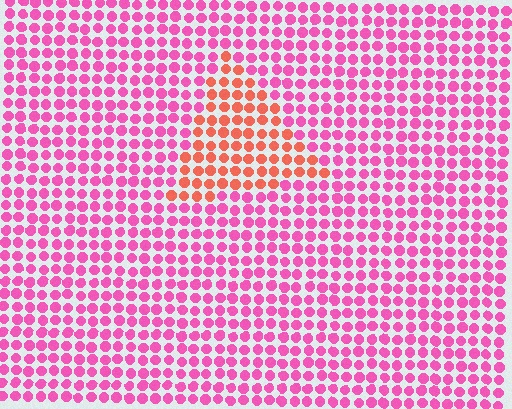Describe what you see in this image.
The image is filled with small pink elements in a uniform arrangement. A triangle-shaped region is visible where the elements are tinted to a slightly different hue, forming a subtle color boundary.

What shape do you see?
I see a triangle.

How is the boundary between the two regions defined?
The boundary is defined purely by a slight shift in hue (about 44 degrees). Spacing, size, and orientation are identical on both sides.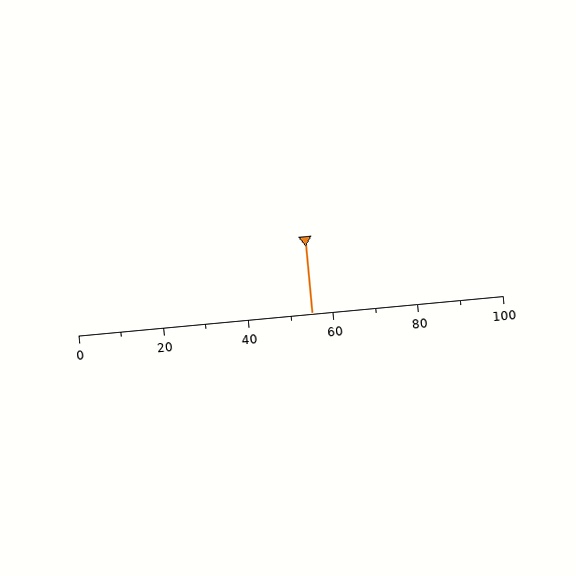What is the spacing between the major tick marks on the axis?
The major ticks are spaced 20 apart.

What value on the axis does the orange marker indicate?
The marker indicates approximately 55.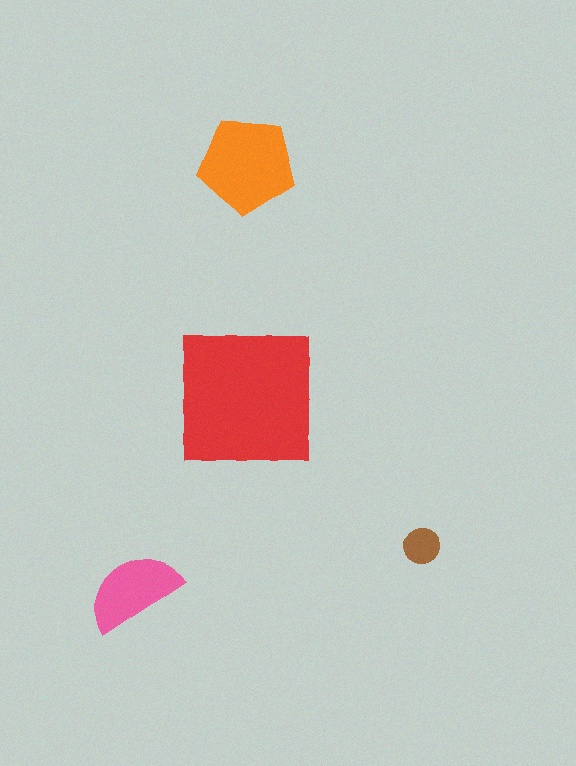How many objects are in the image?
There are 4 objects in the image.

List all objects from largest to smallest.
The red square, the orange pentagon, the pink semicircle, the brown circle.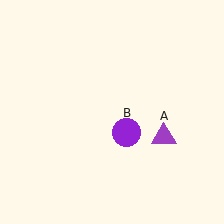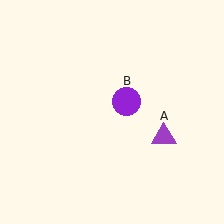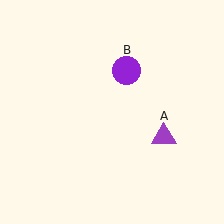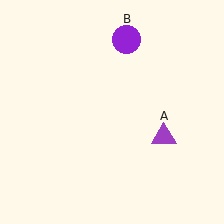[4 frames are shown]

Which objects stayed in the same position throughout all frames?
Purple triangle (object A) remained stationary.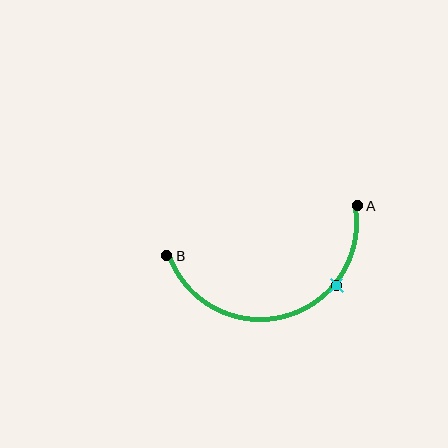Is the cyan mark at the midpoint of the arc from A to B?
No. The cyan mark lies on the arc but is closer to endpoint A. The arc midpoint would be at the point on the curve equidistant along the arc from both A and B.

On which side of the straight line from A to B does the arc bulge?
The arc bulges below the straight line connecting A and B.